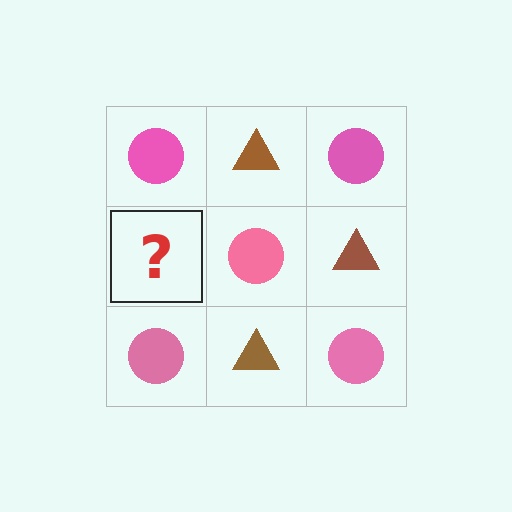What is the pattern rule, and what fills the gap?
The rule is that it alternates pink circle and brown triangle in a checkerboard pattern. The gap should be filled with a brown triangle.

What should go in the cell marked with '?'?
The missing cell should contain a brown triangle.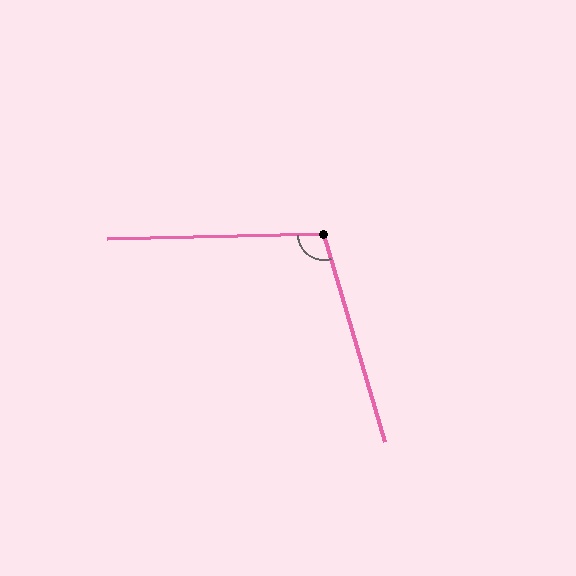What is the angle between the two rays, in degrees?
Approximately 105 degrees.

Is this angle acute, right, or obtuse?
It is obtuse.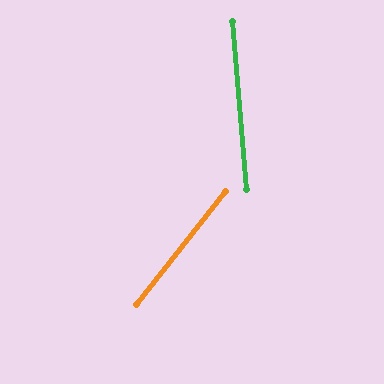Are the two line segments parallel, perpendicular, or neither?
Neither parallel nor perpendicular — they differ by about 43°.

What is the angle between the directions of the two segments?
Approximately 43 degrees.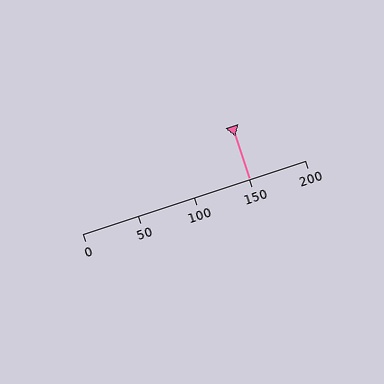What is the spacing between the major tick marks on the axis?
The major ticks are spaced 50 apart.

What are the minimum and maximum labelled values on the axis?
The axis runs from 0 to 200.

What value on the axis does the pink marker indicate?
The marker indicates approximately 150.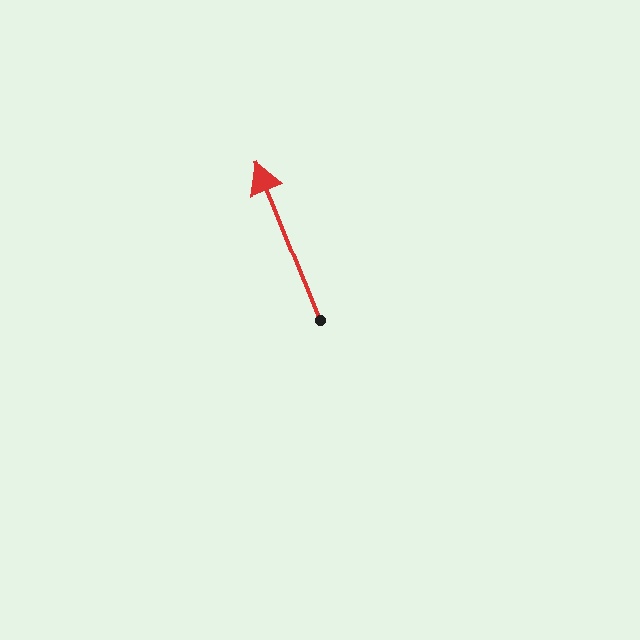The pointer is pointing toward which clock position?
Roughly 11 o'clock.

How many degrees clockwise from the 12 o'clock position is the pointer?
Approximately 338 degrees.